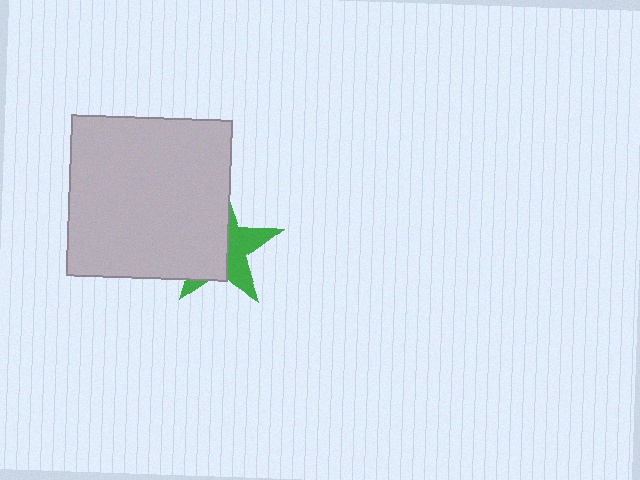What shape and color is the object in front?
The object in front is a light gray square.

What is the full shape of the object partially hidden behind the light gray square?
The partially hidden object is a green star.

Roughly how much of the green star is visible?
A small part of it is visible (roughly 41%).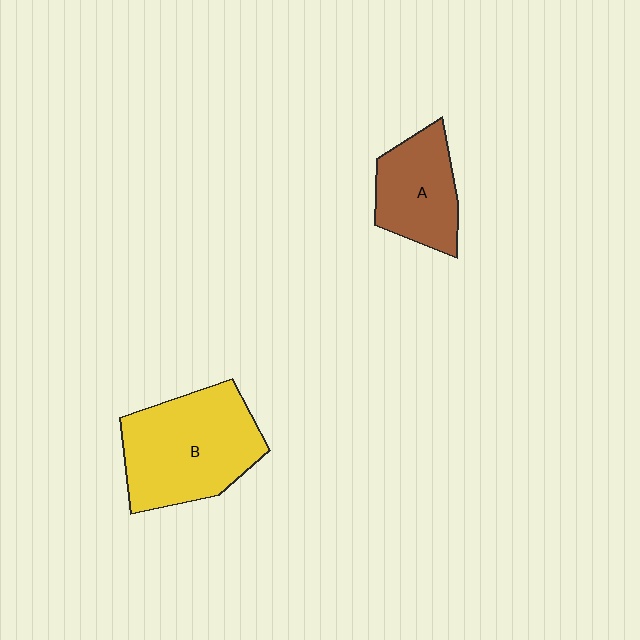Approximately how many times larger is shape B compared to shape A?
Approximately 1.6 times.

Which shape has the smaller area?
Shape A (brown).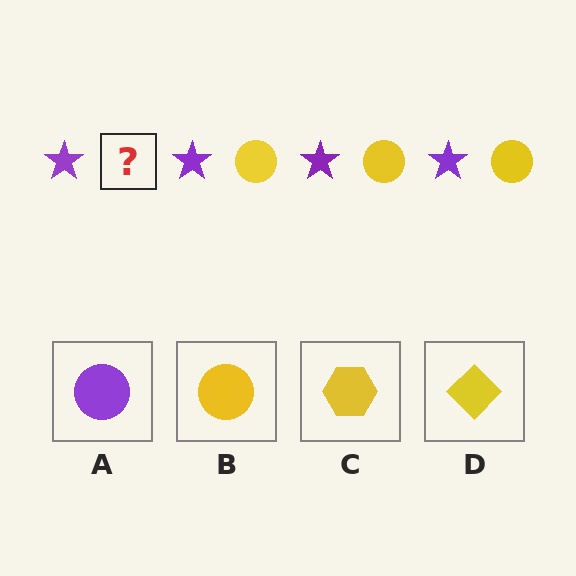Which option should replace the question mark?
Option B.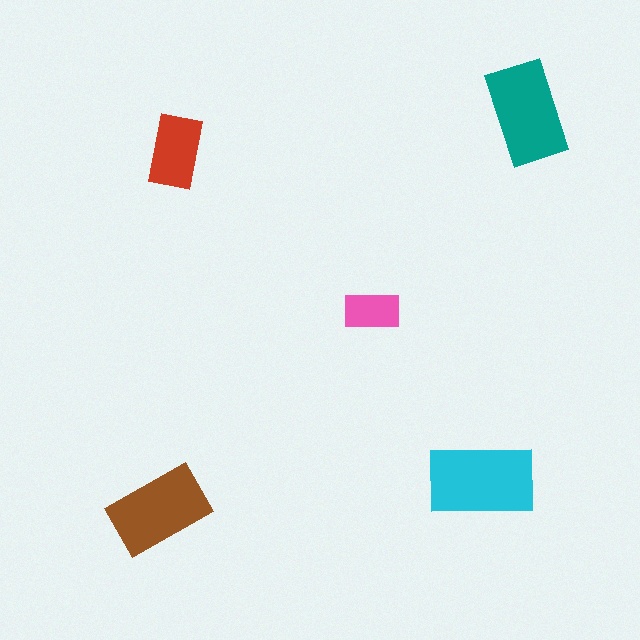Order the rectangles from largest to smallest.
the cyan one, the teal one, the brown one, the red one, the pink one.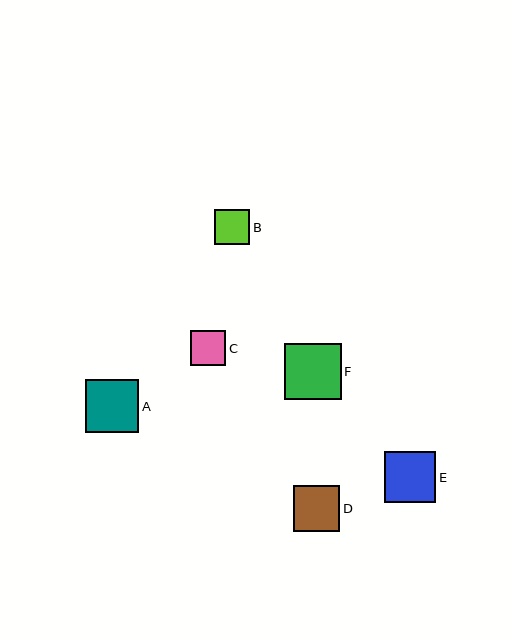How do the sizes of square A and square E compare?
Square A and square E are approximately the same size.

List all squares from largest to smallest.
From largest to smallest: F, A, E, D, C, B.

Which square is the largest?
Square F is the largest with a size of approximately 57 pixels.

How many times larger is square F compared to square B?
Square F is approximately 1.6 times the size of square B.